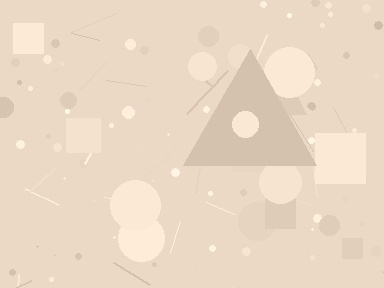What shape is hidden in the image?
A triangle is hidden in the image.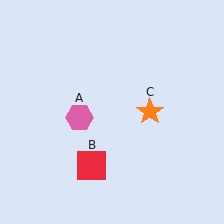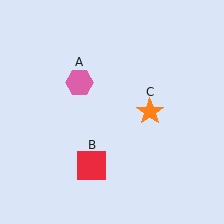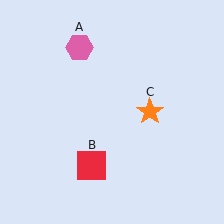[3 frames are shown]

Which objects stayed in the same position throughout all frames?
Red square (object B) and orange star (object C) remained stationary.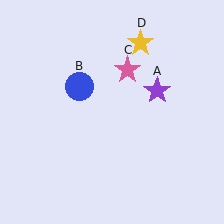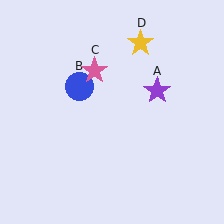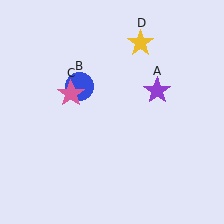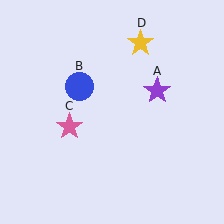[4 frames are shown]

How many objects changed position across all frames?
1 object changed position: pink star (object C).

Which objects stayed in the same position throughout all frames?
Purple star (object A) and blue circle (object B) and yellow star (object D) remained stationary.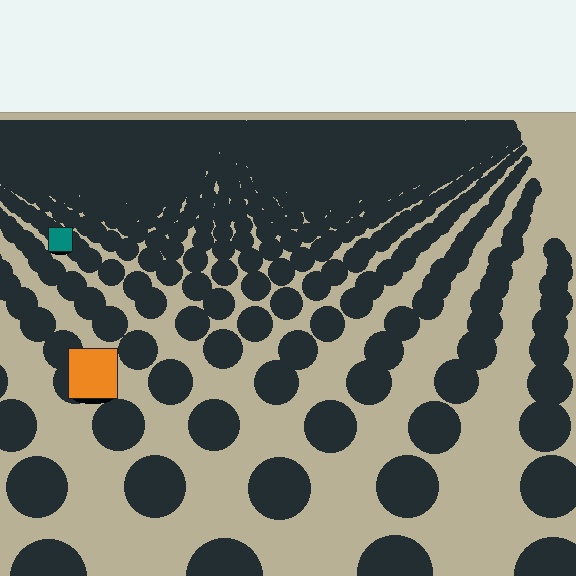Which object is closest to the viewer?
The orange square is closest. The texture marks near it are larger and more spread out.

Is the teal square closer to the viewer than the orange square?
No. The orange square is closer — you can tell from the texture gradient: the ground texture is coarser near it.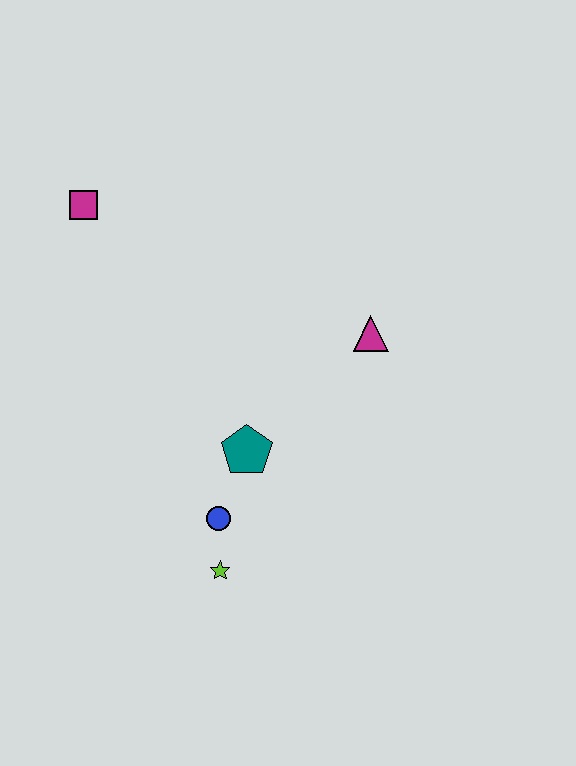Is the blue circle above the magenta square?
No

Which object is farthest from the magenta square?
The lime star is farthest from the magenta square.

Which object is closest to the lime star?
The blue circle is closest to the lime star.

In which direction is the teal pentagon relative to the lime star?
The teal pentagon is above the lime star.